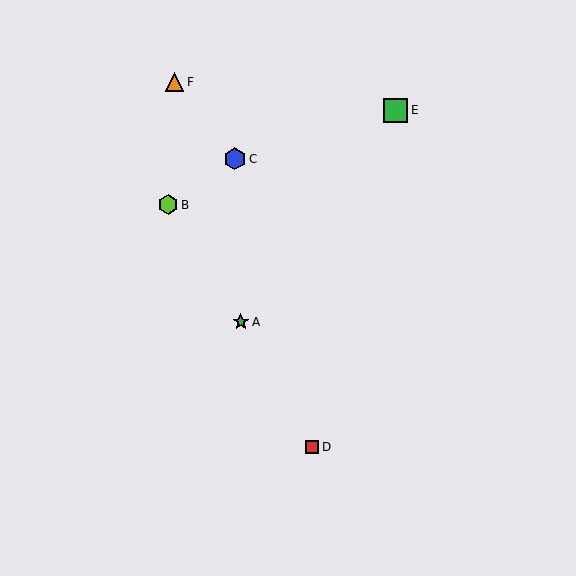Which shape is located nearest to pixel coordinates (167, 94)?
The orange triangle (labeled F) at (174, 82) is nearest to that location.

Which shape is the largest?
The green square (labeled E) is the largest.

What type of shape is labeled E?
Shape E is a green square.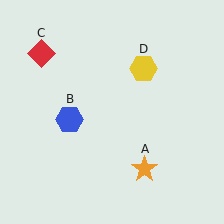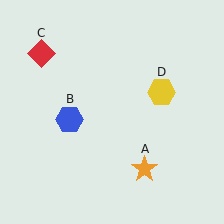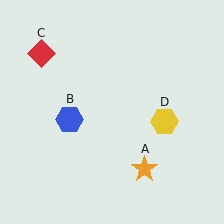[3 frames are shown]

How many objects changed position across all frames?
1 object changed position: yellow hexagon (object D).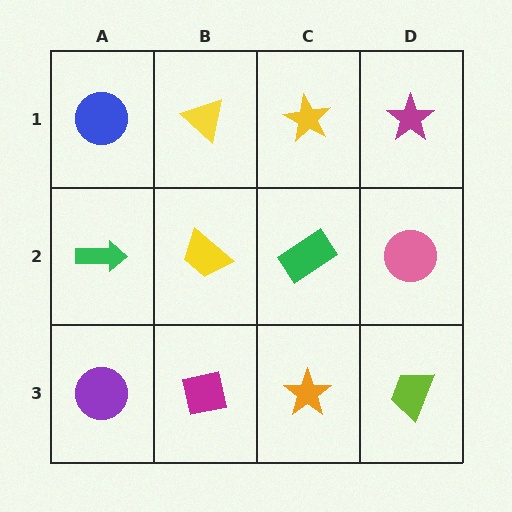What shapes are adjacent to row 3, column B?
A yellow trapezoid (row 2, column B), a purple circle (row 3, column A), an orange star (row 3, column C).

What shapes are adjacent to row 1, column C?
A green rectangle (row 2, column C), a yellow triangle (row 1, column B), a magenta star (row 1, column D).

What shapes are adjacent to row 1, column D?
A pink circle (row 2, column D), a yellow star (row 1, column C).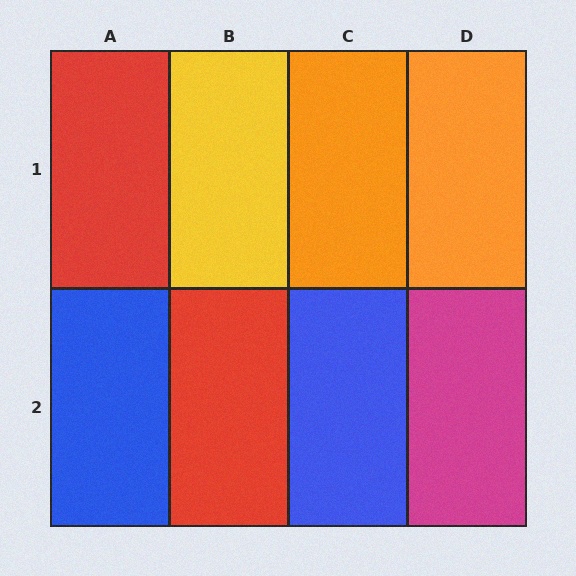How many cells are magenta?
1 cell is magenta.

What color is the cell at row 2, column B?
Red.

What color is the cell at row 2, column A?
Blue.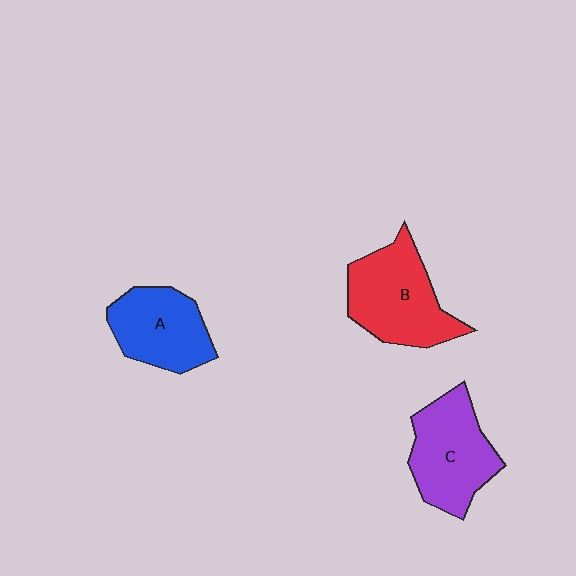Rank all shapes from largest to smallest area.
From largest to smallest: B (red), C (purple), A (blue).